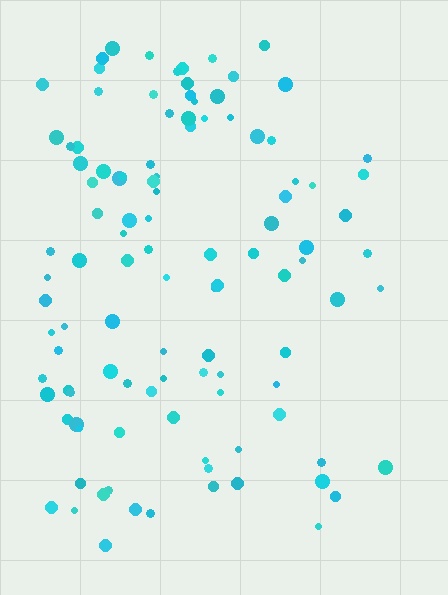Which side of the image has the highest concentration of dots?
The left.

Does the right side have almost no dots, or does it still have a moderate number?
Still a moderate number, just noticeably fewer than the left.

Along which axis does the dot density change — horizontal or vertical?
Horizontal.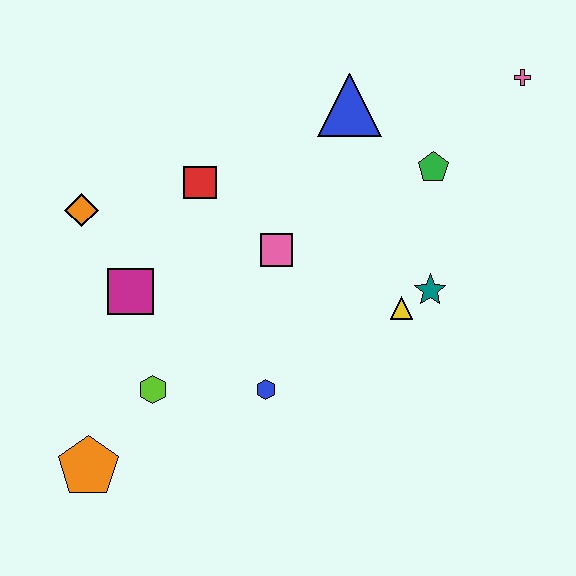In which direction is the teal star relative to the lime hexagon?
The teal star is to the right of the lime hexagon.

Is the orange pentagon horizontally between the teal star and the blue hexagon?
No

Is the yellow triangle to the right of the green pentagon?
No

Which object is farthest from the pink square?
The pink cross is farthest from the pink square.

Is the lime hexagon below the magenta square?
Yes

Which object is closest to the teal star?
The yellow triangle is closest to the teal star.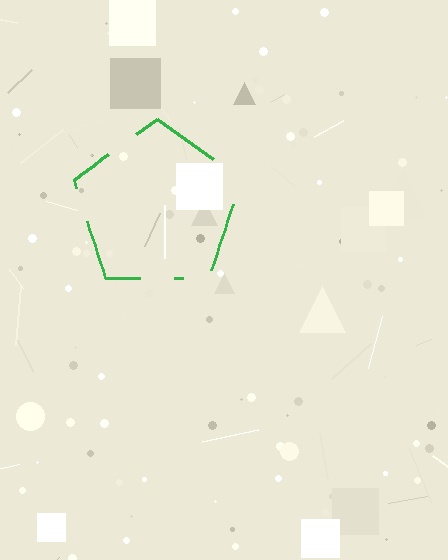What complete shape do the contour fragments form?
The contour fragments form a pentagon.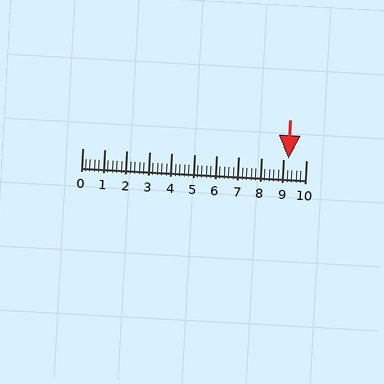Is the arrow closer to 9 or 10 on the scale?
The arrow is closer to 9.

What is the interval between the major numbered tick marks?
The major tick marks are spaced 1 units apart.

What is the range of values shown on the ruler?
The ruler shows values from 0 to 10.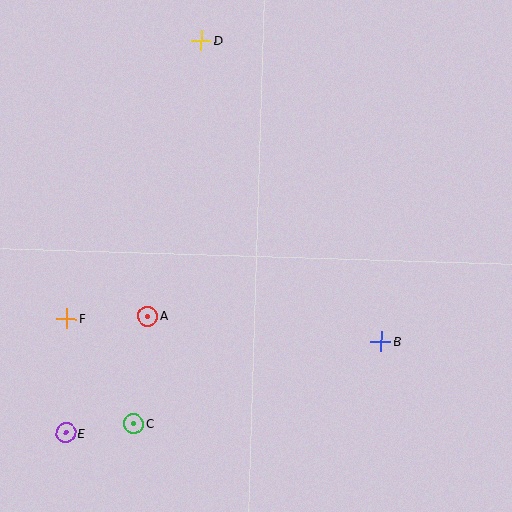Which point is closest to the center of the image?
Point A at (148, 316) is closest to the center.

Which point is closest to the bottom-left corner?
Point E is closest to the bottom-left corner.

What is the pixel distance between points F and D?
The distance between F and D is 309 pixels.